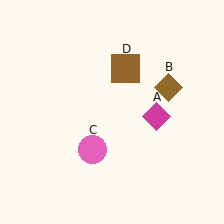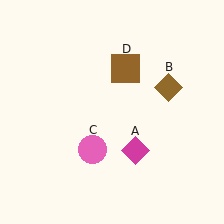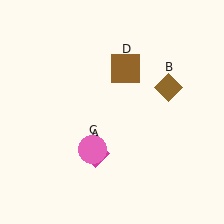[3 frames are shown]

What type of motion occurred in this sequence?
The magenta diamond (object A) rotated clockwise around the center of the scene.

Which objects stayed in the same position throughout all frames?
Brown diamond (object B) and pink circle (object C) and brown square (object D) remained stationary.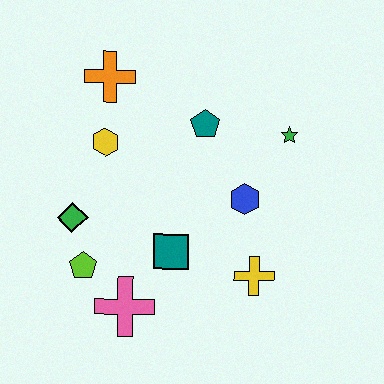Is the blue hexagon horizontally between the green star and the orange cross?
Yes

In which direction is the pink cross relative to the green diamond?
The pink cross is below the green diamond.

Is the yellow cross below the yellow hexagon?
Yes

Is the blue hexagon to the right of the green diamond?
Yes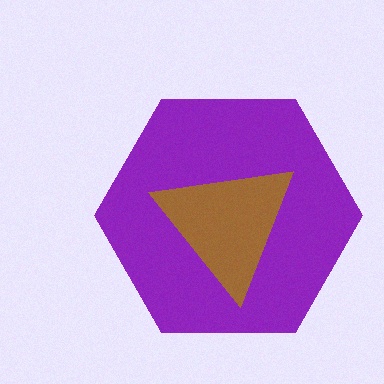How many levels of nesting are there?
2.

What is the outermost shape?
The purple hexagon.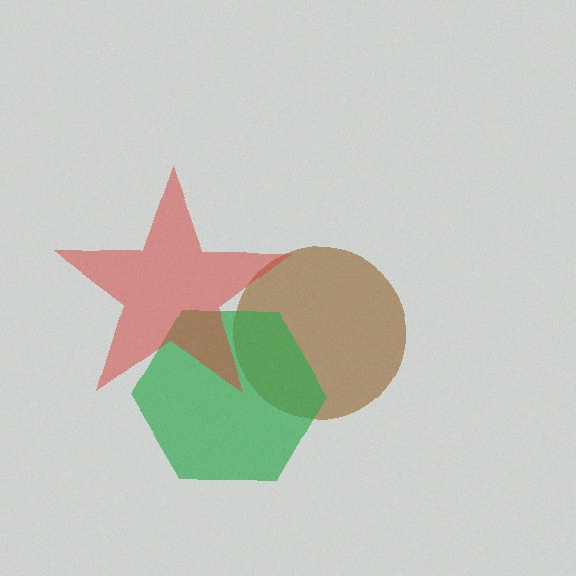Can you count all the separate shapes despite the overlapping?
Yes, there are 3 separate shapes.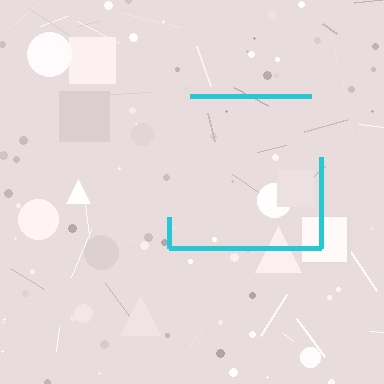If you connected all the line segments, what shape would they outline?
They would outline a square.